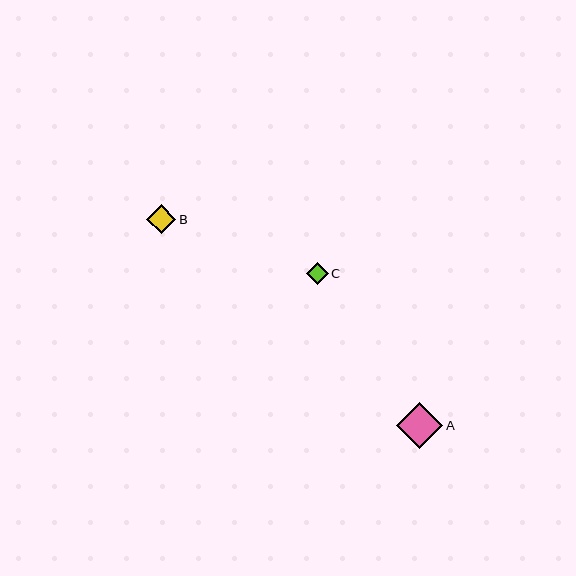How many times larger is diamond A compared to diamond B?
Diamond A is approximately 1.6 times the size of diamond B.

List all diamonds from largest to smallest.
From largest to smallest: A, B, C.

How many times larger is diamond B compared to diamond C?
Diamond B is approximately 1.3 times the size of diamond C.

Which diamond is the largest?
Diamond A is the largest with a size of approximately 47 pixels.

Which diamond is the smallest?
Diamond C is the smallest with a size of approximately 22 pixels.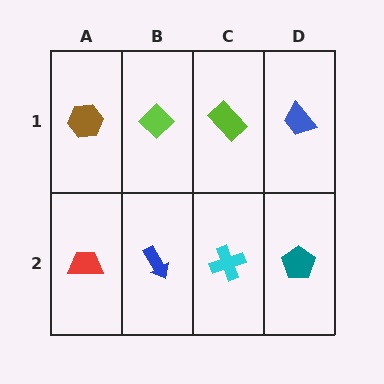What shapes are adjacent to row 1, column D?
A teal pentagon (row 2, column D), a lime rectangle (row 1, column C).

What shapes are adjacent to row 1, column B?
A blue arrow (row 2, column B), a brown hexagon (row 1, column A), a lime rectangle (row 1, column C).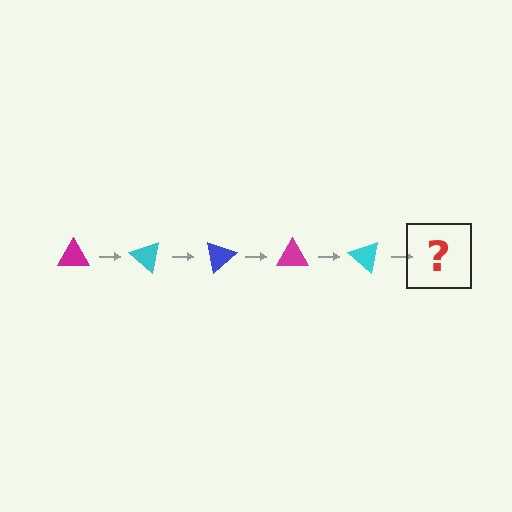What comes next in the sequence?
The next element should be a blue triangle, rotated 200 degrees from the start.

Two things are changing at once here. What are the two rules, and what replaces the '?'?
The two rules are that it rotates 40 degrees each step and the color cycles through magenta, cyan, and blue. The '?' should be a blue triangle, rotated 200 degrees from the start.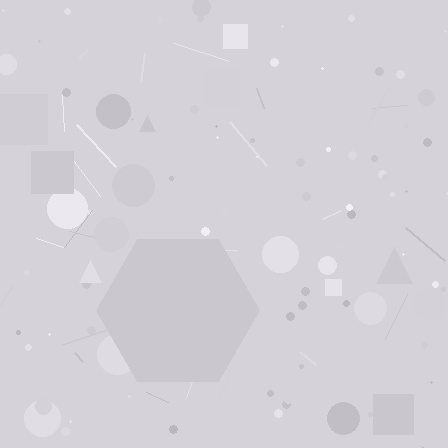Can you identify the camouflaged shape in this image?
The camouflaged shape is a hexagon.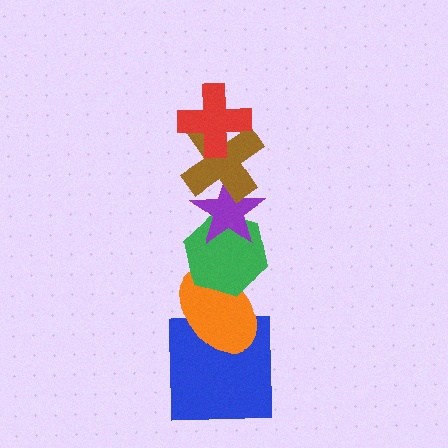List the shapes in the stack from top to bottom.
From top to bottom: the red cross, the brown cross, the purple star, the green hexagon, the orange ellipse, the blue square.